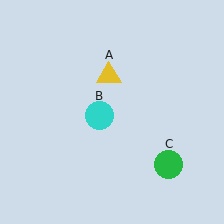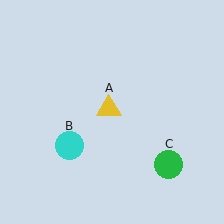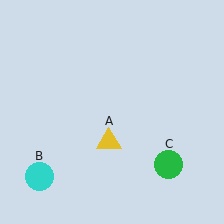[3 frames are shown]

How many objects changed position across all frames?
2 objects changed position: yellow triangle (object A), cyan circle (object B).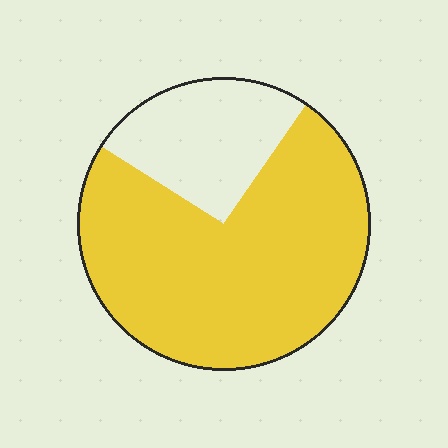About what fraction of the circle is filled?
About three quarters (3/4).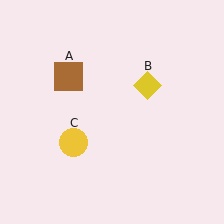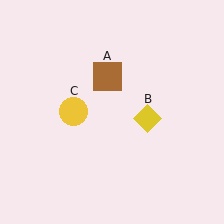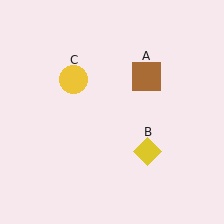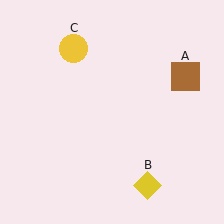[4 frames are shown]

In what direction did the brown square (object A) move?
The brown square (object A) moved right.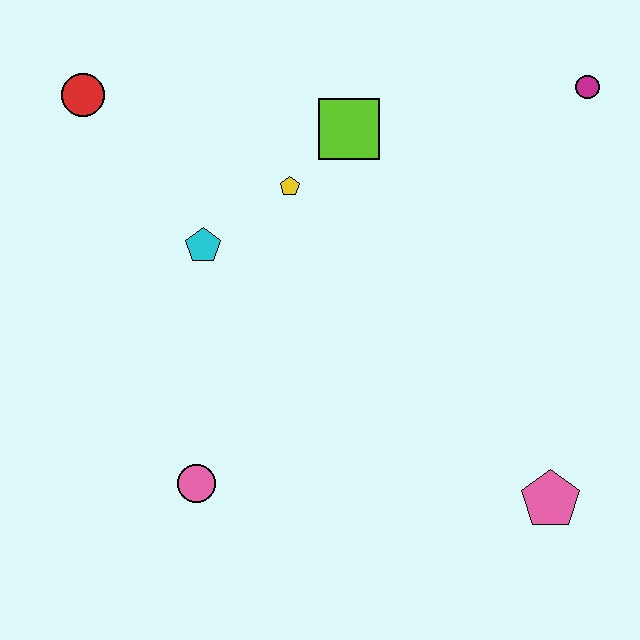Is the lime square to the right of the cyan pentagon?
Yes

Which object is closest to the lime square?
The yellow pentagon is closest to the lime square.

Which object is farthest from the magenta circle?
The pink circle is farthest from the magenta circle.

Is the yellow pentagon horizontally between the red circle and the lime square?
Yes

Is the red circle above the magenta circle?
No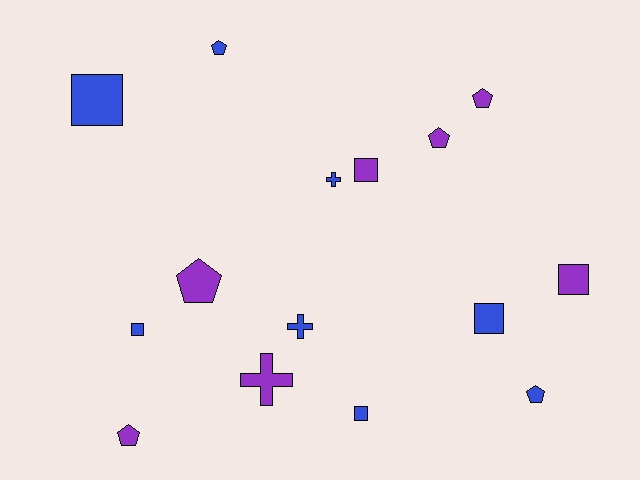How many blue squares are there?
There are 4 blue squares.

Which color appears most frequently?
Blue, with 8 objects.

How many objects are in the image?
There are 15 objects.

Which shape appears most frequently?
Pentagon, with 6 objects.